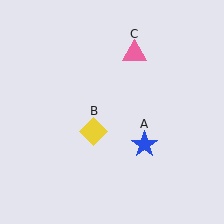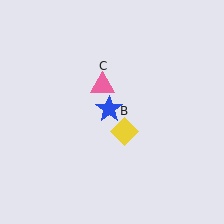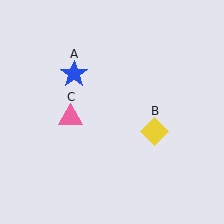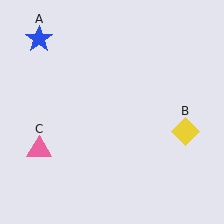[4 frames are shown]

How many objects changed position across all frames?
3 objects changed position: blue star (object A), yellow diamond (object B), pink triangle (object C).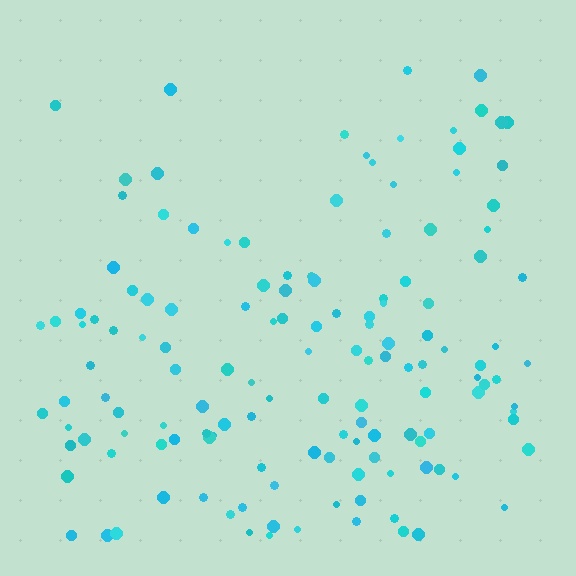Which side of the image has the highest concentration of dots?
The bottom.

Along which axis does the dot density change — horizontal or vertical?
Vertical.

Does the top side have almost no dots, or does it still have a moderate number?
Still a moderate number, just noticeably fewer than the bottom.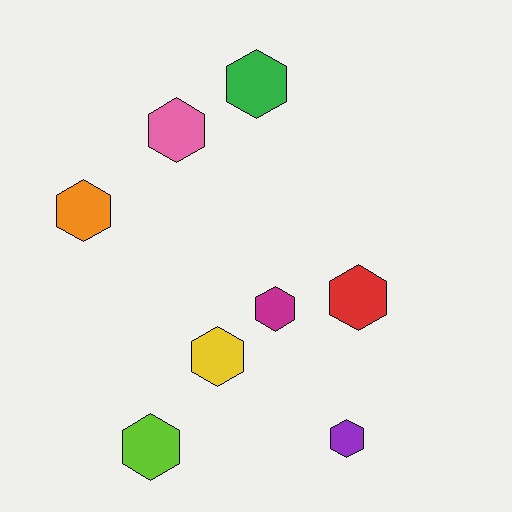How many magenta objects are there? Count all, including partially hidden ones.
There is 1 magenta object.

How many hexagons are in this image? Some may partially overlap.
There are 8 hexagons.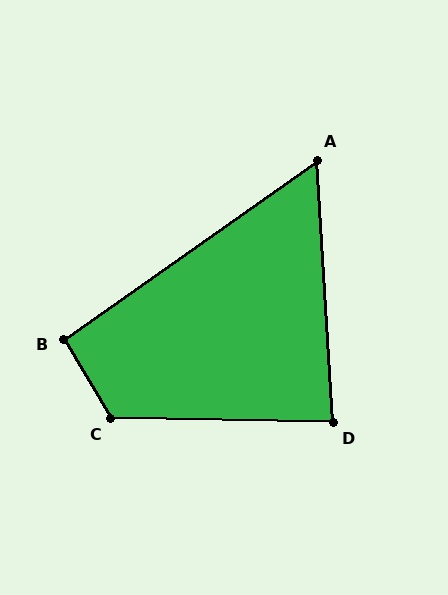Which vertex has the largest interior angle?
C, at approximately 122 degrees.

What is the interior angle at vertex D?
Approximately 86 degrees (approximately right).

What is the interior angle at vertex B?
Approximately 94 degrees (approximately right).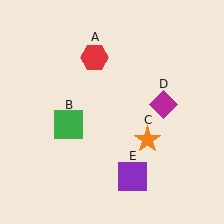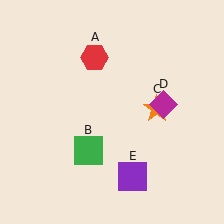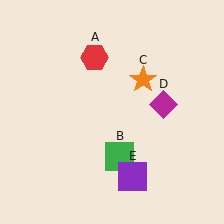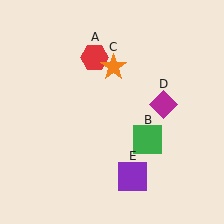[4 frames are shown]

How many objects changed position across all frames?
2 objects changed position: green square (object B), orange star (object C).